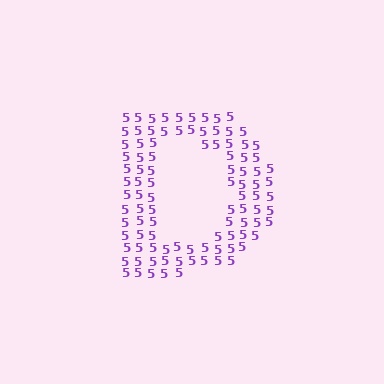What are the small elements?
The small elements are digit 5's.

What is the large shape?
The large shape is the letter D.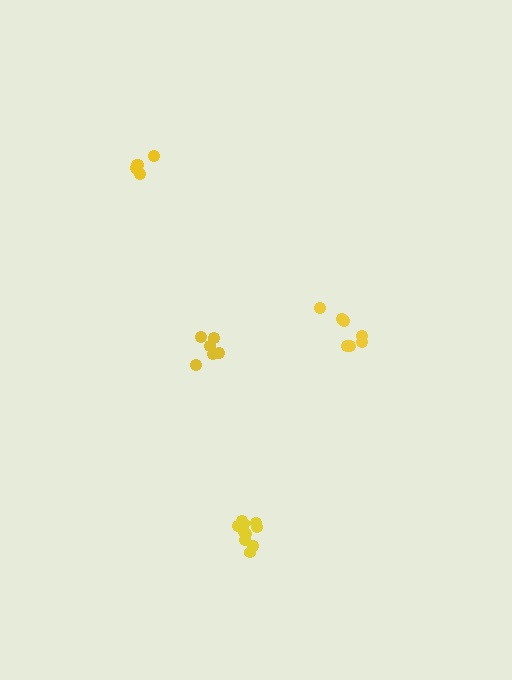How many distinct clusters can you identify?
There are 4 distinct clusters.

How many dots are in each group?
Group 1: 6 dots, Group 2: 5 dots, Group 3: 7 dots, Group 4: 11 dots (29 total).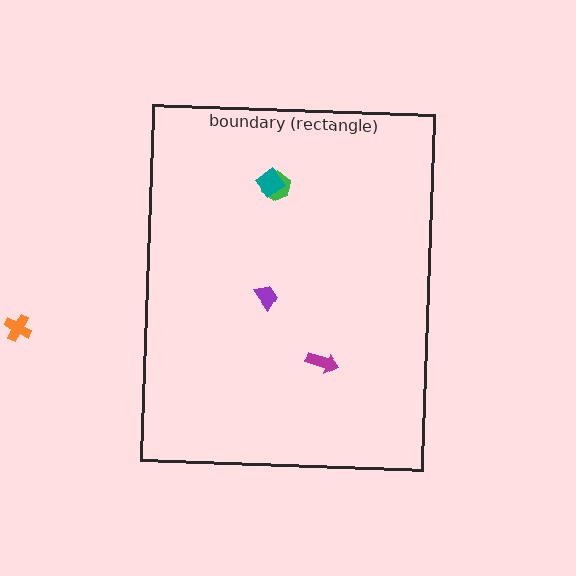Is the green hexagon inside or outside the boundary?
Inside.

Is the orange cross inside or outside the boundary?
Outside.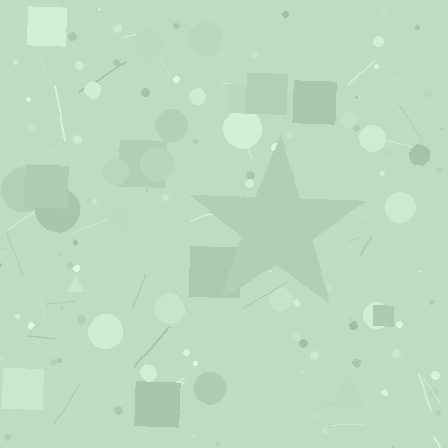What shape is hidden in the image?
A star is hidden in the image.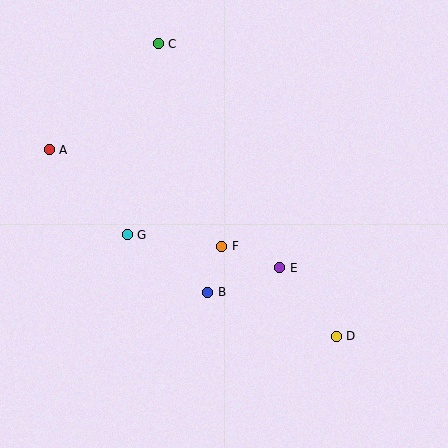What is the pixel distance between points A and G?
The distance between A and G is 116 pixels.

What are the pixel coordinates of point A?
Point A is at (49, 150).